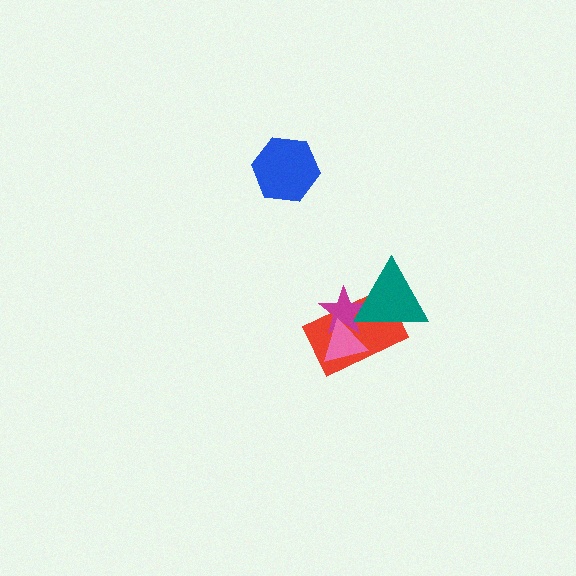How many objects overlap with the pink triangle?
2 objects overlap with the pink triangle.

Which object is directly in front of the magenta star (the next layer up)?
The pink triangle is directly in front of the magenta star.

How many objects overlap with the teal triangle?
2 objects overlap with the teal triangle.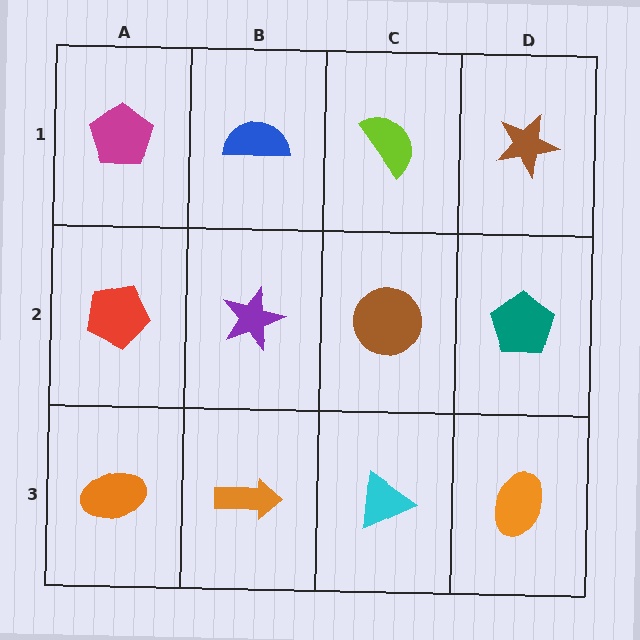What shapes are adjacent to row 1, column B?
A purple star (row 2, column B), a magenta pentagon (row 1, column A), a lime semicircle (row 1, column C).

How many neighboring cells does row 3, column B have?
3.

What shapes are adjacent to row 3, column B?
A purple star (row 2, column B), an orange ellipse (row 3, column A), a cyan triangle (row 3, column C).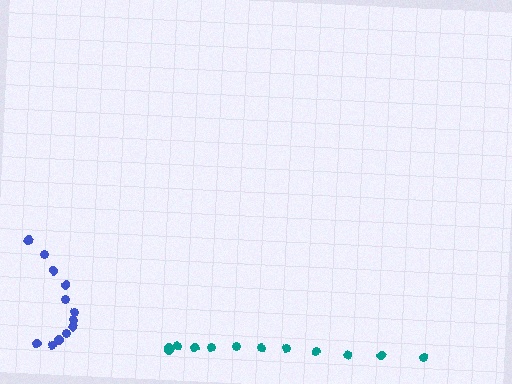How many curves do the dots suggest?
There are 2 distinct paths.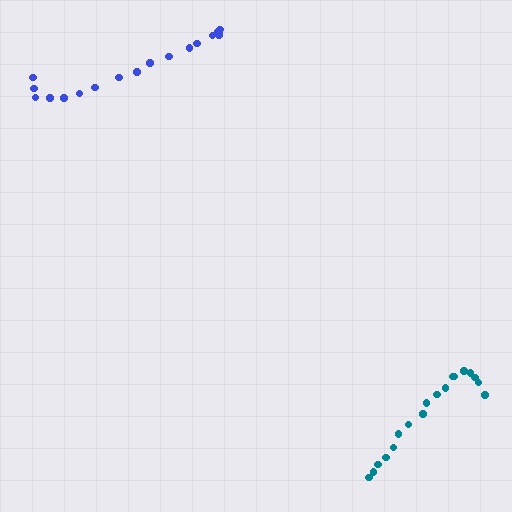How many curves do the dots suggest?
There are 2 distinct paths.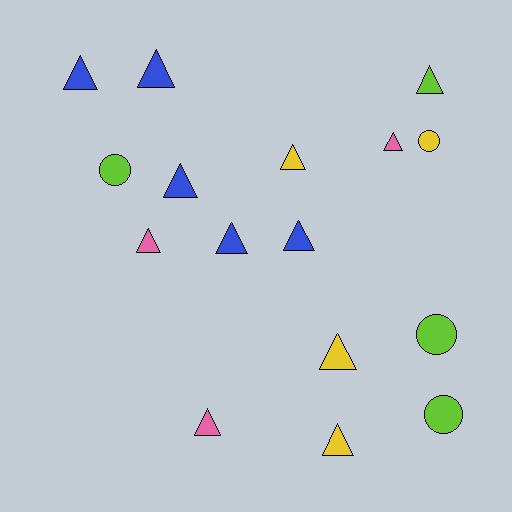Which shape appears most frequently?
Triangle, with 12 objects.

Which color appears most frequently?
Blue, with 5 objects.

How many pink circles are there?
There are no pink circles.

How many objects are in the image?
There are 16 objects.